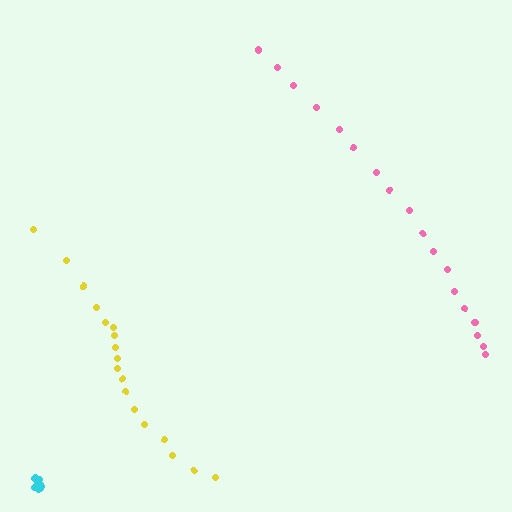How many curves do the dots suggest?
There are 3 distinct paths.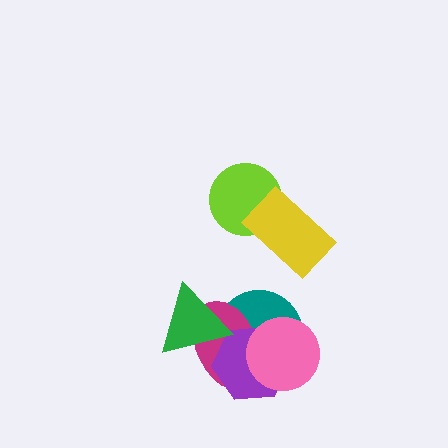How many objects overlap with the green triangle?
3 objects overlap with the green triangle.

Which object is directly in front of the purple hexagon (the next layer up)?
The pink circle is directly in front of the purple hexagon.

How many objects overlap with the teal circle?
4 objects overlap with the teal circle.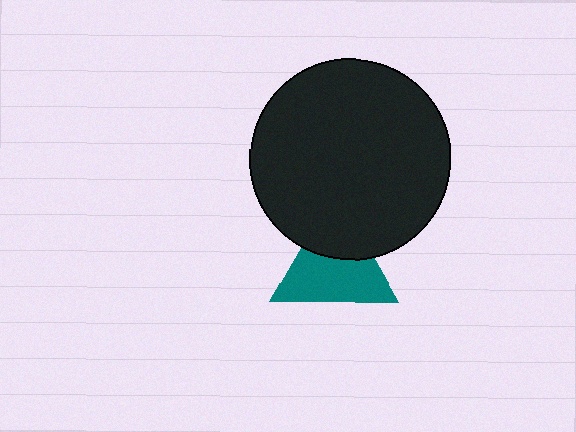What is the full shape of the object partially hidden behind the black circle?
The partially hidden object is a teal triangle.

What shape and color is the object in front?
The object in front is a black circle.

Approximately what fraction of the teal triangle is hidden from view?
Roughly 36% of the teal triangle is hidden behind the black circle.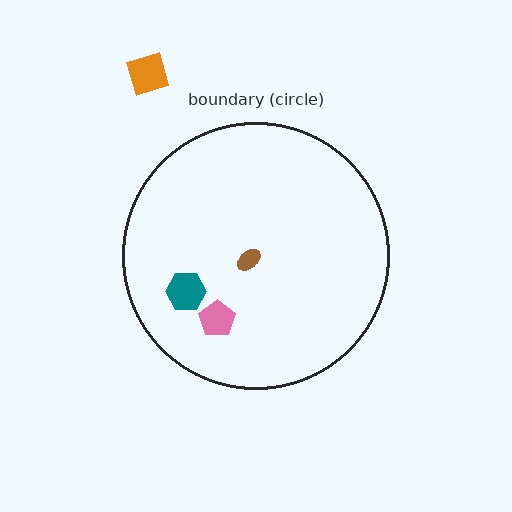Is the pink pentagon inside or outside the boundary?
Inside.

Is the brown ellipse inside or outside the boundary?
Inside.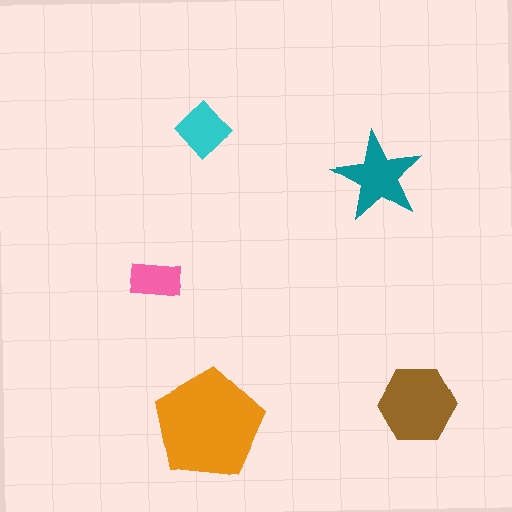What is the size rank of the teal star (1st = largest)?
3rd.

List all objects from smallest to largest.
The pink rectangle, the cyan diamond, the teal star, the brown hexagon, the orange pentagon.